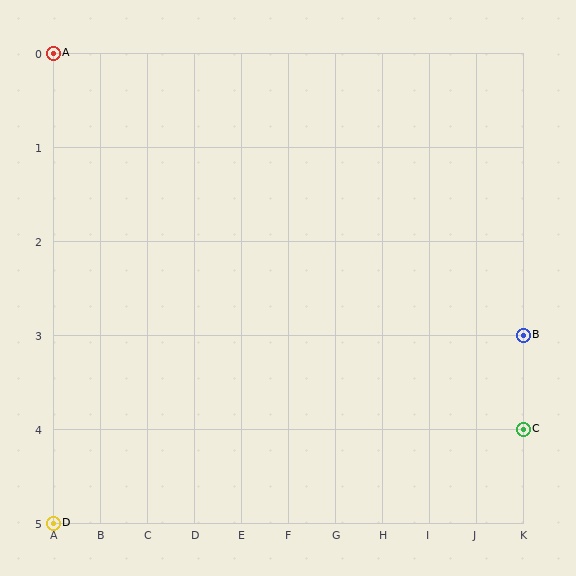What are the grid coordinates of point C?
Point C is at grid coordinates (K, 4).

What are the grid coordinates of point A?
Point A is at grid coordinates (A, 0).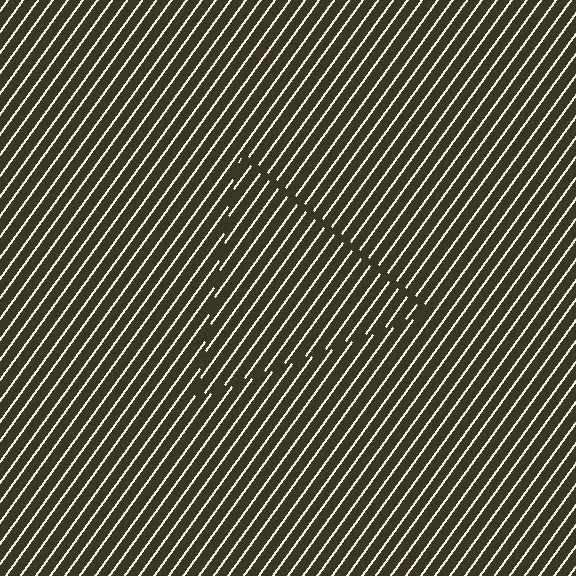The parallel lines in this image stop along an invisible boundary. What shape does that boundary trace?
An illusory triangle. The interior of the shape contains the same grating, shifted by half a period — the contour is defined by the phase discontinuity where line-ends from the inner and outer gratings abut.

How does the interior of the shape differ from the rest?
The interior of the shape contains the same grating, shifted by half a period — the contour is defined by the phase discontinuity where line-ends from the inner and outer gratings abut.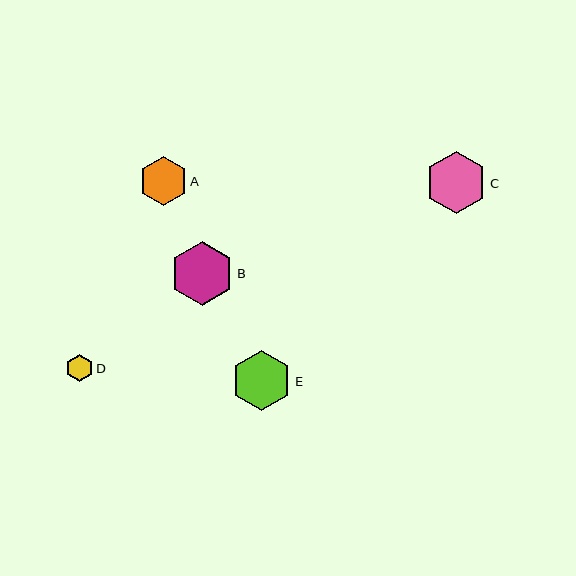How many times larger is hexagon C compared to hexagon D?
Hexagon C is approximately 2.3 times the size of hexagon D.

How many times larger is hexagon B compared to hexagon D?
Hexagon B is approximately 2.3 times the size of hexagon D.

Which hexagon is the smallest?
Hexagon D is the smallest with a size of approximately 27 pixels.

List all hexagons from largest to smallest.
From largest to smallest: B, C, E, A, D.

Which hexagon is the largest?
Hexagon B is the largest with a size of approximately 64 pixels.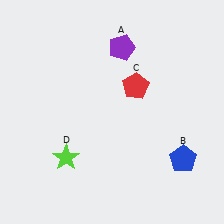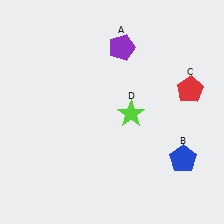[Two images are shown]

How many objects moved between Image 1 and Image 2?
2 objects moved between the two images.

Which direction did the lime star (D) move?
The lime star (D) moved right.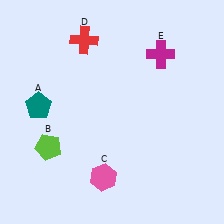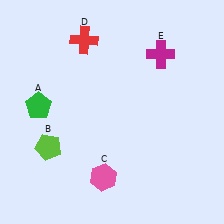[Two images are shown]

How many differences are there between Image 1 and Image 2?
There is 1 difference between the two images.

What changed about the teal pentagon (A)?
In Image 1, A is teal. In Image 2, it changed to green.